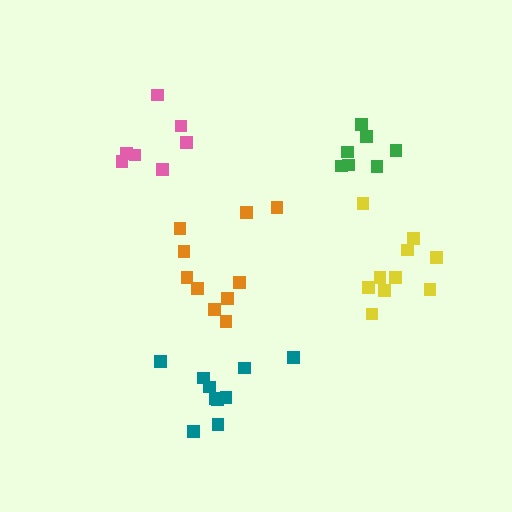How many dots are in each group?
Group 1: 7 dots, Group 2: 7 dots, Group 3: 10 dots, Group 4: 11 dots, Group 5: 10 dots (45 total).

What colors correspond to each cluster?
The clusters are colored: green, pink, orange, teal, yellow.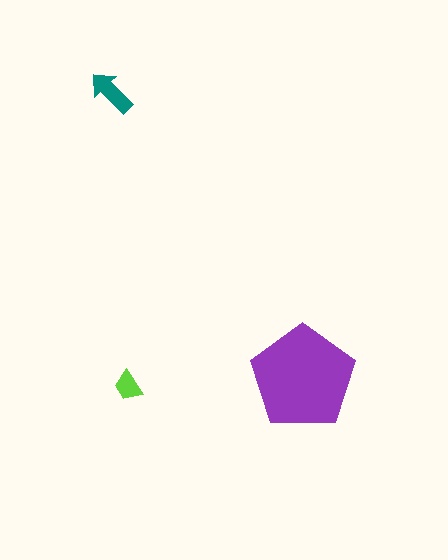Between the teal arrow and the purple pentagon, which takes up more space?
The purple pentagon.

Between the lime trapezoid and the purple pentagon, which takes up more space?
The purple pentagon.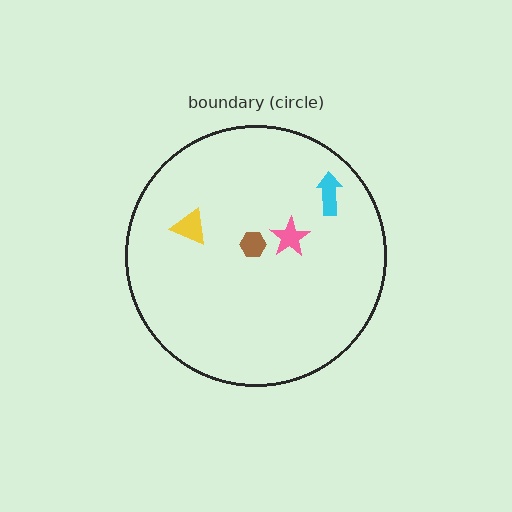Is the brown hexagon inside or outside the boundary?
Inside.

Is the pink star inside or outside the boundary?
Inside.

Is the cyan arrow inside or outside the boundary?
Inside.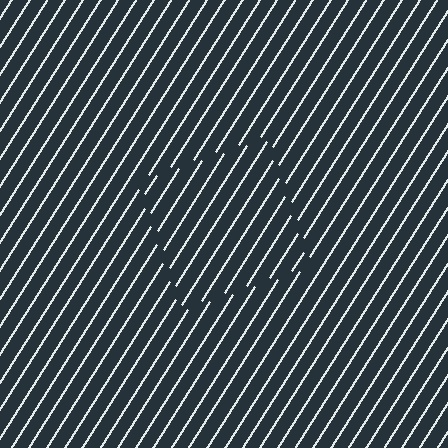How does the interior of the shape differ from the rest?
The interior of the shape contains the same grating, shifted by half a period — the contour is defined by the phase discontinuity where line-ends from the inner and outer gratings abut.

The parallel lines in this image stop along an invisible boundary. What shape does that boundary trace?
An illusory square. The interior of the shape contains the same grating, shifted by half a period — the contour is defined by the phase discontinuity where line-ends from the inner and outer gratings abut.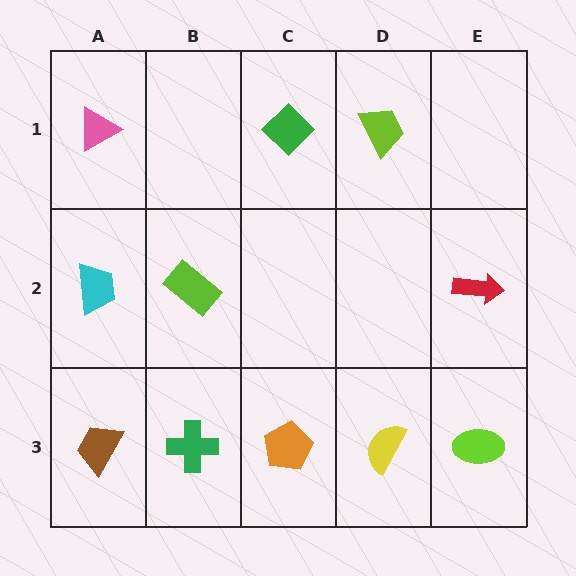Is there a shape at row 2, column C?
No, that cell is empty.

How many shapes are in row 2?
3 shapes.